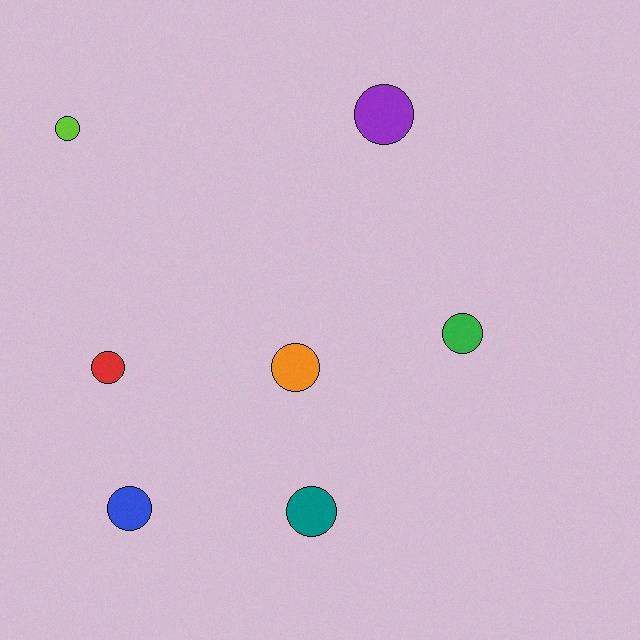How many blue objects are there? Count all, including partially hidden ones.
There is 1 blue object.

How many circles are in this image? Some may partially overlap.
There are 7 circles.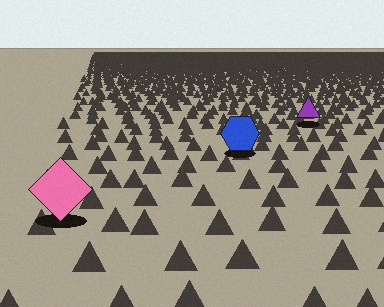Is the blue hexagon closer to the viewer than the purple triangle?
Yes. The blue hexagon is closer — you can tell from the texture gradient: the ground texture is coarser near it.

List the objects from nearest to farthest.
From nearest to farthest: the pink diamond, the blue hexagon, the purple triangle.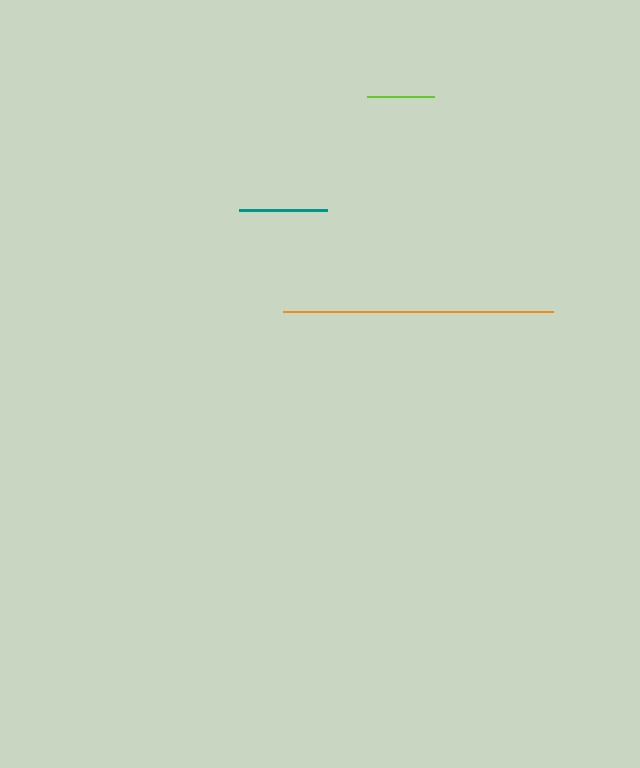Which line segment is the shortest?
The lime line is the shortest at approximately 67 pixels.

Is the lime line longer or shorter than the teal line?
The teal line is longer than the lime line.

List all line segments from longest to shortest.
From longest to shortest: orange, teal, lime.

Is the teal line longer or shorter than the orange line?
The orange line is longer than the teal line.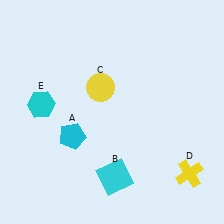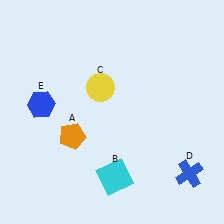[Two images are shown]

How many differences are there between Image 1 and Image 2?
There are 3 differences between the two images.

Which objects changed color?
A changed from cyan to orange. D changed from yellow to blue. E changed from cyan to blue.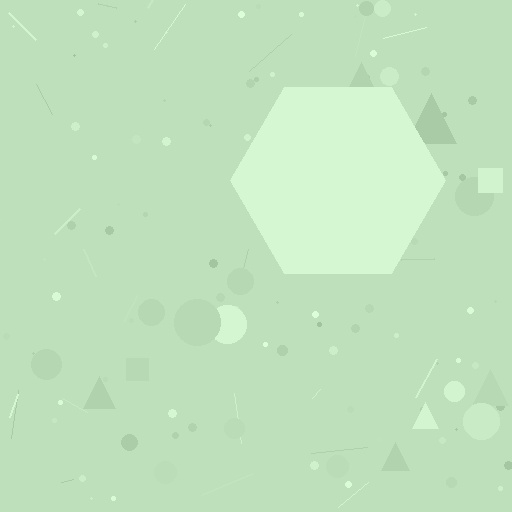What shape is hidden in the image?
A hexagon is hidden in the image.